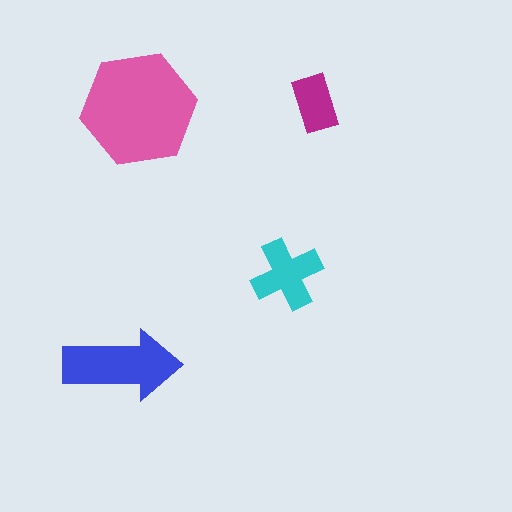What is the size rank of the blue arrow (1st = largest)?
2nd.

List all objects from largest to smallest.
The pink hexagon, the blue arrow, the cyan cross, the magenta rectangle.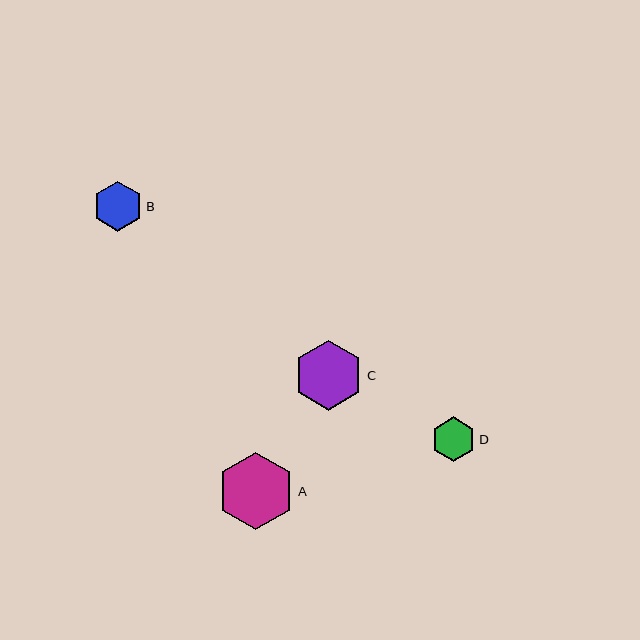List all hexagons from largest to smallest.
From largest to smallest: A, C, B, D.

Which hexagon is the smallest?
Hexagon D is the smallest with a size of approximately 45 pixels.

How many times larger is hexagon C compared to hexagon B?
Hexagon C is approximately 1.4 times the size of hexagon B.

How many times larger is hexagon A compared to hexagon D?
Hexagon A is approximately 1.7 times the size of hexagon D.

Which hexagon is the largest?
Hexagon A is the largest with a size of approximately 77 pixels.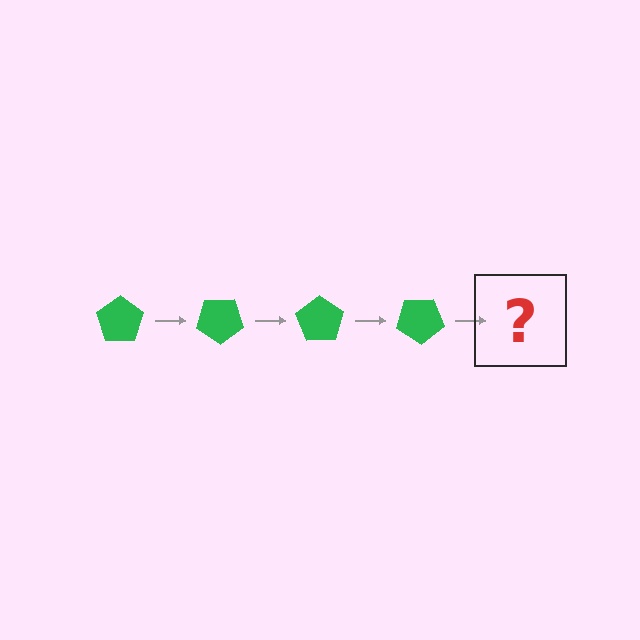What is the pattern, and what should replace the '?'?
The pattern is that the pentagon rotates 35 degrees each step. The '?' should be a green pentagon rotated 140 degrees.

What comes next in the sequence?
The next element should be a green pentagon rotated 140 degrees.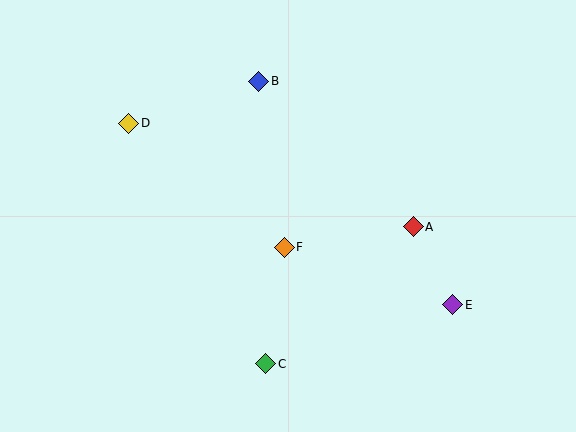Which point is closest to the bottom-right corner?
Point E is closest to the bottom-right corner.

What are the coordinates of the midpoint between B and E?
The midpoint between B and E is at (356, 193).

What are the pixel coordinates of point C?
Point C is at (266, 364).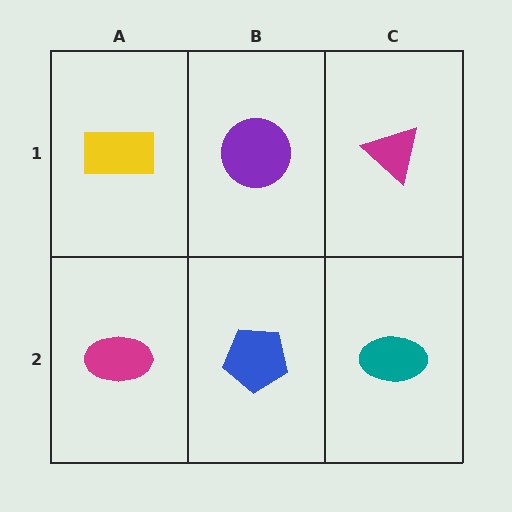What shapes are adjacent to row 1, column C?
A teal ellipse (row 2, column C), a purple circle (row 1, column B).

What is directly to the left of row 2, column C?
A blue pentagon.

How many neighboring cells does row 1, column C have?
2.